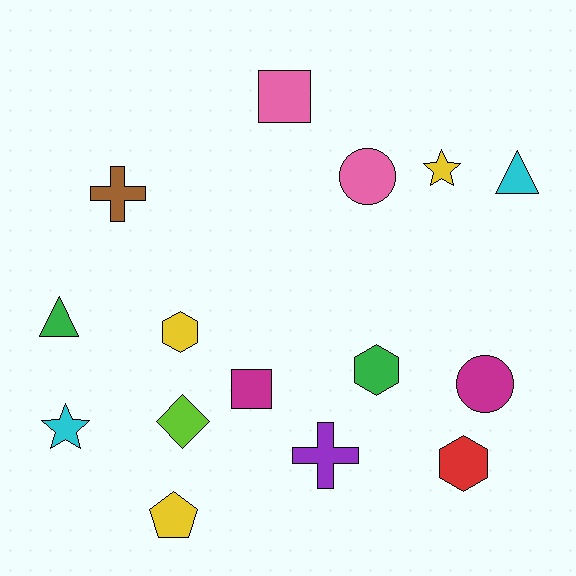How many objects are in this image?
There are 15 objects.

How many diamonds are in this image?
There is 1 diamond.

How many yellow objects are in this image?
There are 3 yellow objects.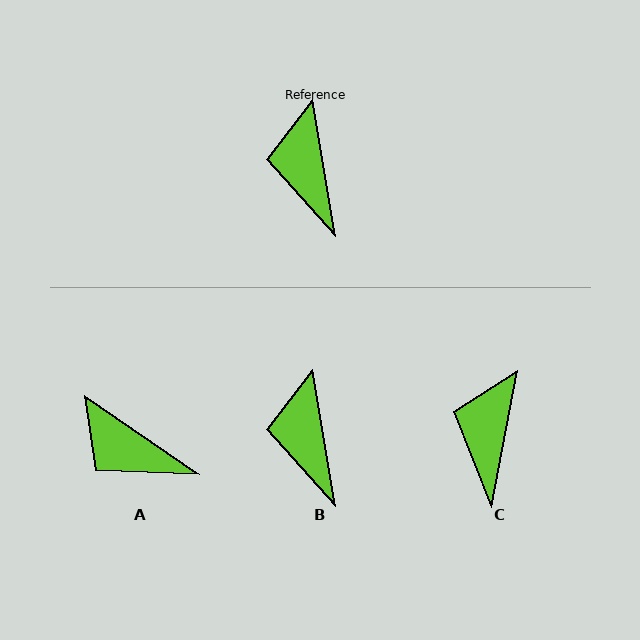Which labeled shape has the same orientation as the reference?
B.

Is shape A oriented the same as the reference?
No, it is off by about 46 degrees.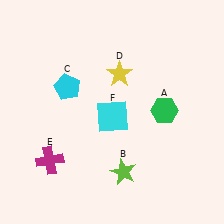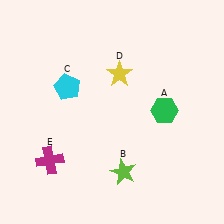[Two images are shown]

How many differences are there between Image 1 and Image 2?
There is 1 difference between the two images.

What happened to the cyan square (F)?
The cyan square (F) was removed in Image 2. It was in the bottom-right area of Image 1.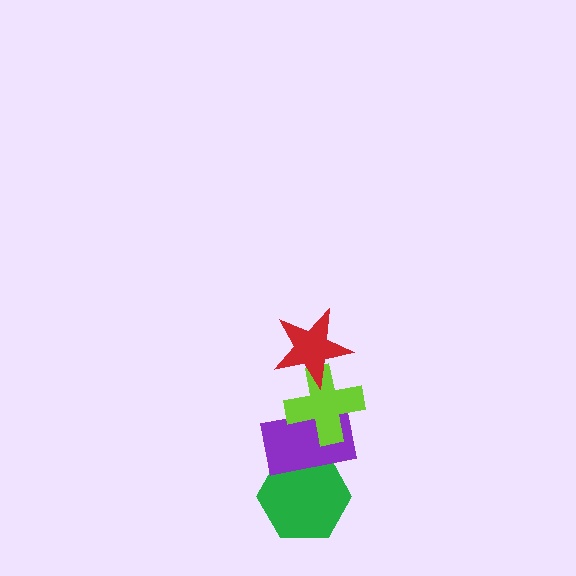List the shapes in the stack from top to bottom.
From top to bottom: the red star, the lime cross, the purple rectangle, the green hexagon.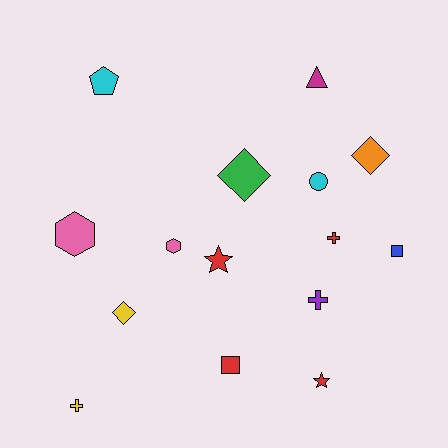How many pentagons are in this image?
There is 1 pentagon.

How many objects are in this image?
There are 15 objects.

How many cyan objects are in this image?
There are 2 cyan objects.